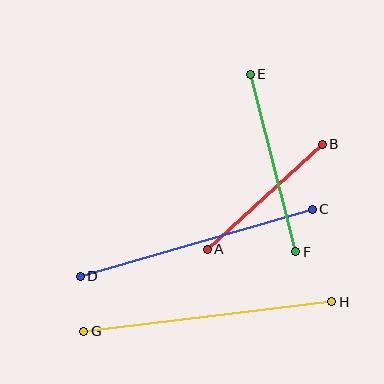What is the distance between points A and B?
The distance is approximately 156 pixels.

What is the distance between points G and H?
The distance is approximately 250 pixels.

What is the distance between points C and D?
The distance is approximately 241 pixels.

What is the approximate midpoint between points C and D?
The midpoint is at approximately (196, 243) pixels.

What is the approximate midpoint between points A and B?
The midpoint is at approximately (265, 197) pixels.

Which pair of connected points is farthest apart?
Points G and H are farthest apart.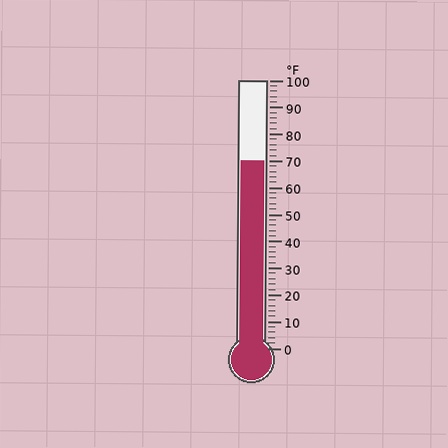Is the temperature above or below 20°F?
The temperature is above 20°F.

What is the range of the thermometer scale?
The thermometer scale ranges from 0°F to 100°F.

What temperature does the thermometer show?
The thermometer shows approximately 70°F.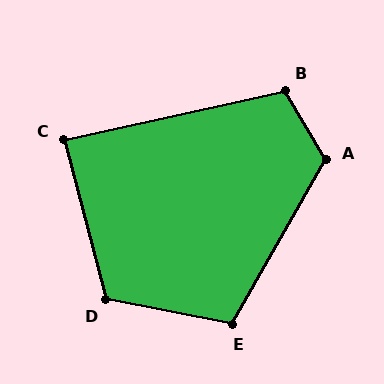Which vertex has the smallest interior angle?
C, at approximately 88 degrees.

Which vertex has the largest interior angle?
A, at approximately 120 degrees.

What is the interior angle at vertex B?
Approximately 108 degrees (obtuse).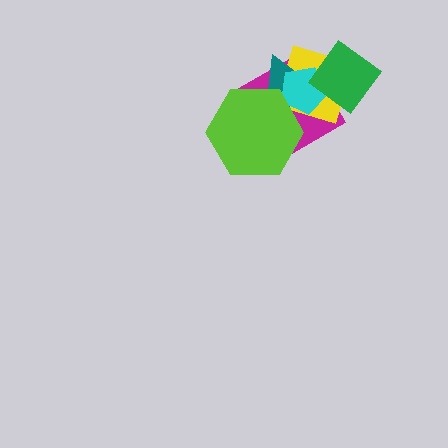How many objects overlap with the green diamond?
4 objects overlap with the green diamond.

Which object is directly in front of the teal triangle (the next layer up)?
The cyan pentagon is directly in front of the teal triangle.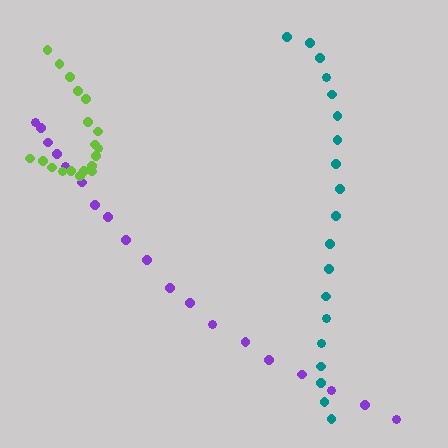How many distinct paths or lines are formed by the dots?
There are 3 distinct paths.